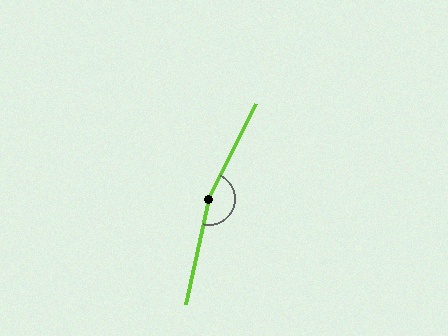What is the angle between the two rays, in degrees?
Approximately 166 degrees.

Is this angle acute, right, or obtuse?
It is obtuse.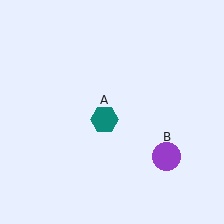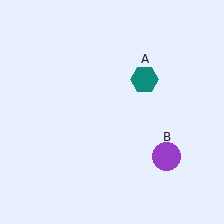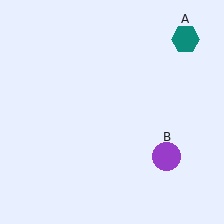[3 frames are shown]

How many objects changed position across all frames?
1 object changed position: teal hexagon (object A).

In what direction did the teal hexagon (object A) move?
The teal hexagon (object A) moved up and to the right.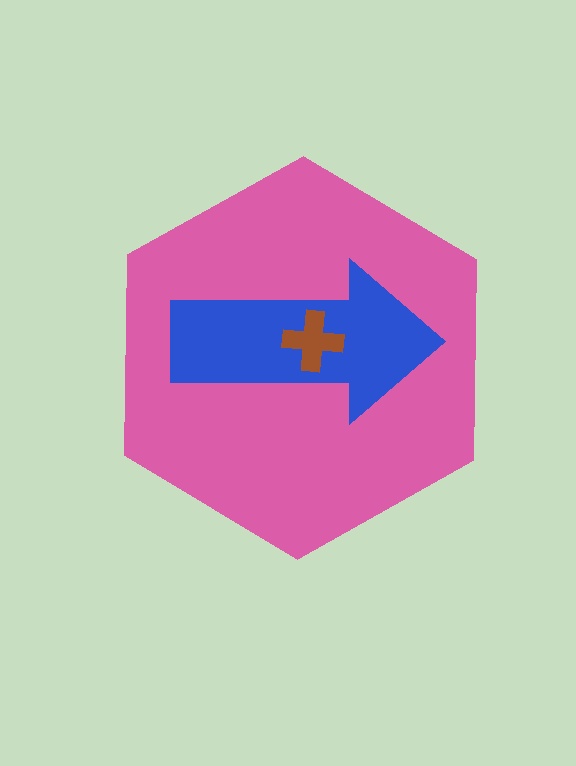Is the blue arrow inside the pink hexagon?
Yes.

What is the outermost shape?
The pink hexagon.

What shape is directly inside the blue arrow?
The brown cross.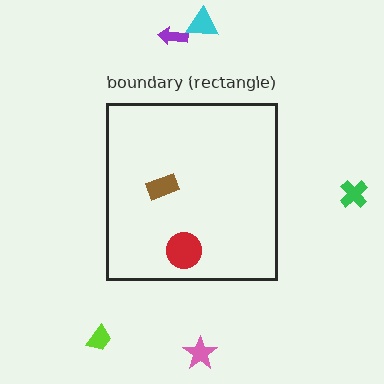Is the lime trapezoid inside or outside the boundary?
Outside.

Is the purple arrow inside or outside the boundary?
Outside.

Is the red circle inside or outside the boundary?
Inside.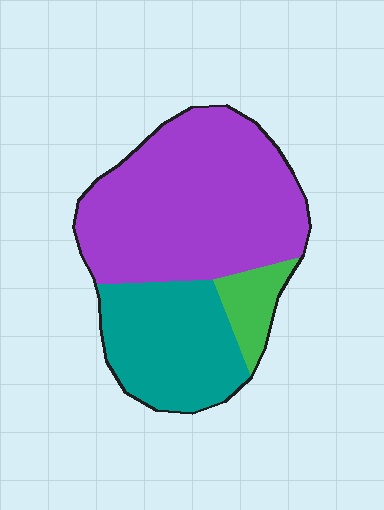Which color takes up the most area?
Purple, at roughly 60%.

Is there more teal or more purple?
Purple.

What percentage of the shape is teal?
Teal covers roughly 30% of the shape.